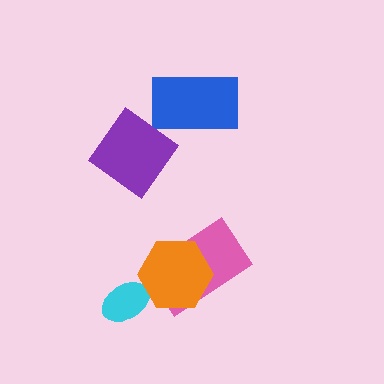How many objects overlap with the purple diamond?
0 objects overlap with the purple diamond.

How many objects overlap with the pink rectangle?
1 object overlaps with the pink rectangle.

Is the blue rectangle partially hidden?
No, no other shape covers it.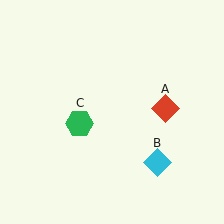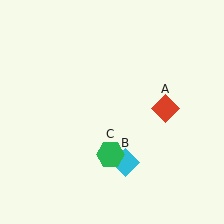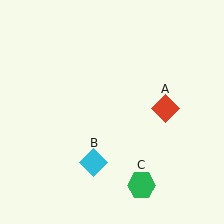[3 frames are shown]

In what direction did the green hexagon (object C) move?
The green hexagon (object C) moved down and to the right.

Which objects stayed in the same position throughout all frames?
Red diamond (object A) remained stationary.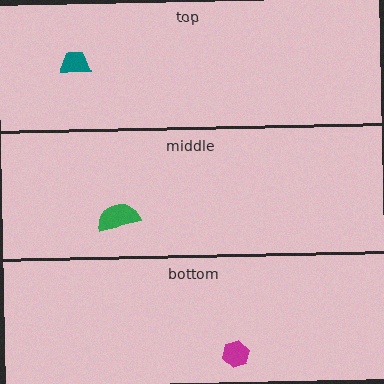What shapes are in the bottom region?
The magenta hexagon.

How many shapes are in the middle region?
1.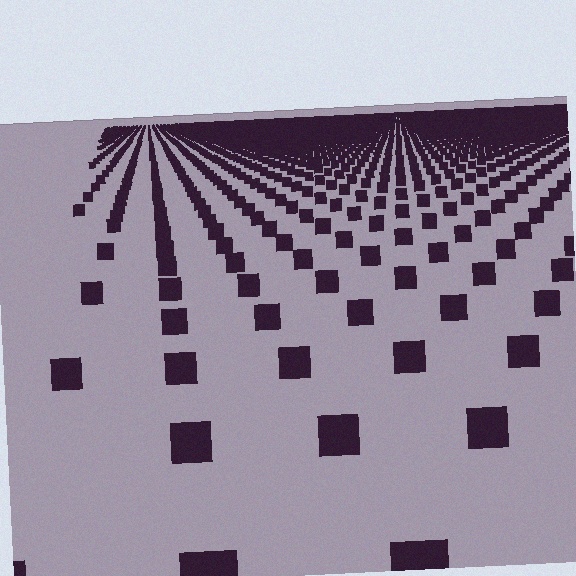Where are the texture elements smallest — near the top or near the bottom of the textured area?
Near the top.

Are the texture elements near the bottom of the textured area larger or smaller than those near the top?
Larger. Near the bottom, elements are closer to the viewer and appear at a bigger on-screen size.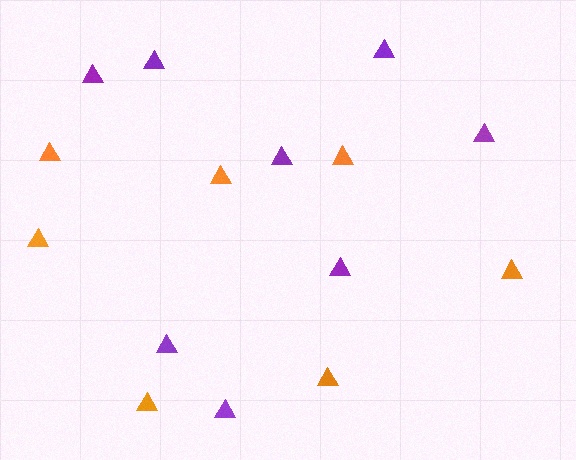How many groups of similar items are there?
There are 2 groups: one group of orange triangles (7) and one group of purple triangles (8).